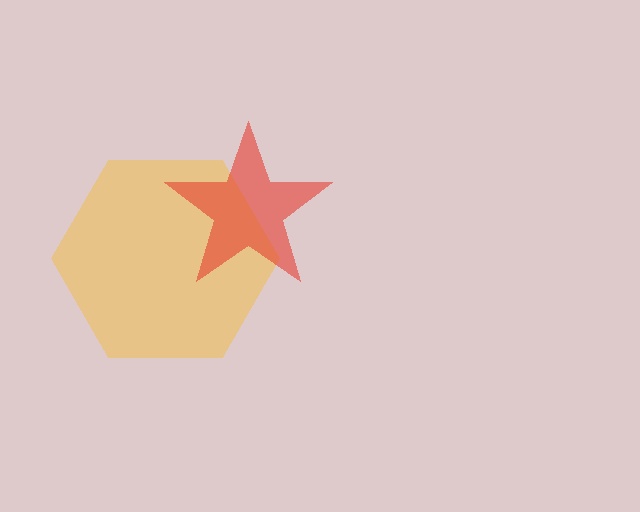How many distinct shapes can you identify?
There are 2 distinct shapes: a yellow hexagon, a red star.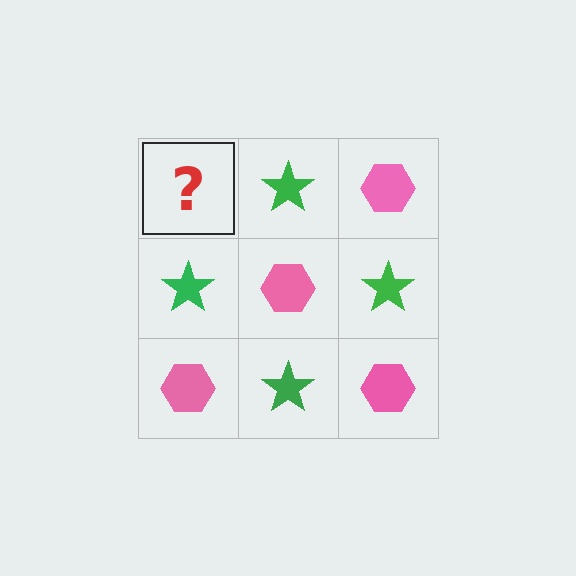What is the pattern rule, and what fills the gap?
The rule is that it alternates pink hexagon and green star in a checkerboard pattern. The gap should be filled with a pink hexagon.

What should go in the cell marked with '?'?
The missing cell should contain a pink hexagon.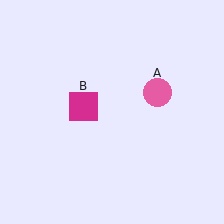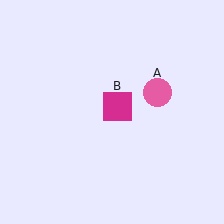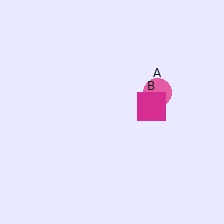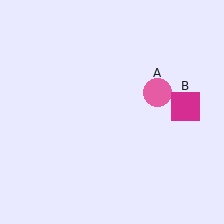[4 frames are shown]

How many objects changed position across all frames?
1 object changed position: magenta square (object B).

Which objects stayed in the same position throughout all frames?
Pink circle (object A) remained stationary.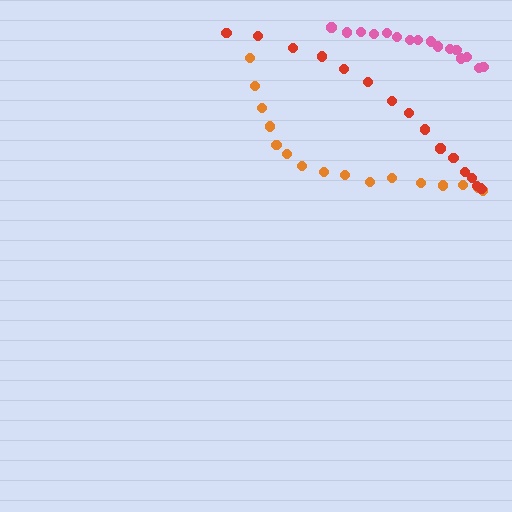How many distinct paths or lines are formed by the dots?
There are 3 distinct paths.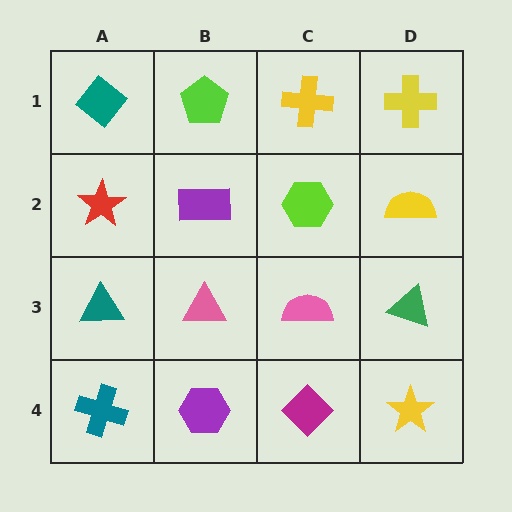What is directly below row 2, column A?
A teal triangle.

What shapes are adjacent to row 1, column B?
A purple rectangle (row 2, column B), a teal diamond (row 1, column A), a yellow cross (row 1, column C).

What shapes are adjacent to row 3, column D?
A yellow semicircle (row 2, column D), a yellow star (row 4, column D), a pink semicircle (row 3, column C).